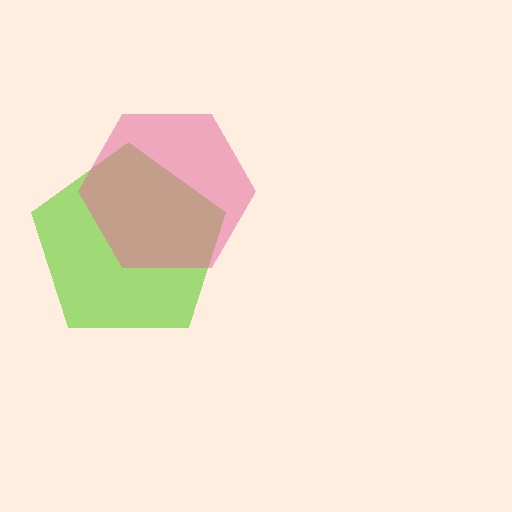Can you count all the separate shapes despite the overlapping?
Yes, there are 2 separate shapes.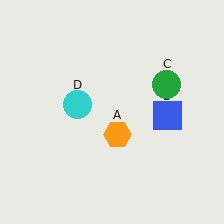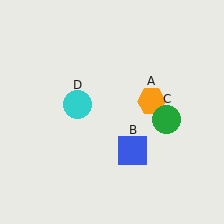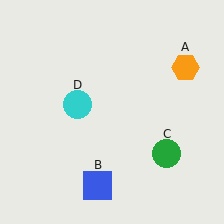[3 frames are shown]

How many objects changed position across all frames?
3 objects changed position: orange hexagon (object A), blue square (object B), green circle (object C).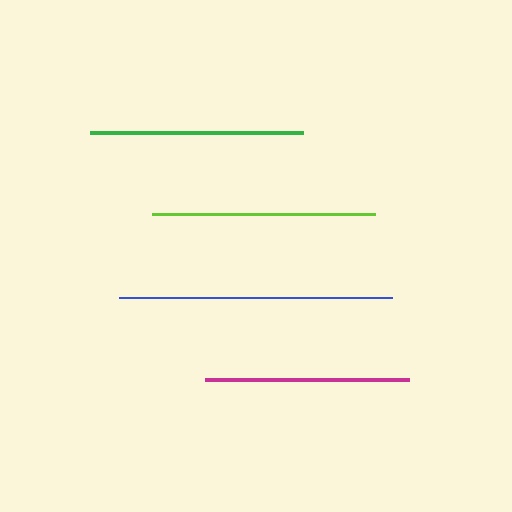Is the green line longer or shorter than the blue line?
The blue line is longer than the green line.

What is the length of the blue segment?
The blue segment is approximately 272 pixels long.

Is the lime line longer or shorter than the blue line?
The blue line is longer than the lime line.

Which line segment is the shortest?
The magenta line is the shortest at approximately 204 pixels.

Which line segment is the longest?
The blue line is the longest at approximately 272 pixels.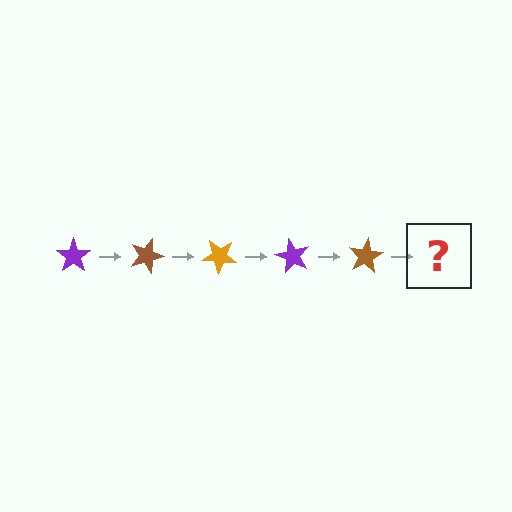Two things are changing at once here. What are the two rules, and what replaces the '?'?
The two rules are that it rotates 20 degrees each step and the color cycles through purple, brown, and orange. The '?' should be an orange star, rotated 100 degrees from the start.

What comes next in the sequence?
The next element should be an orange star, rotated 100 degrees from the start.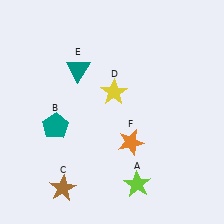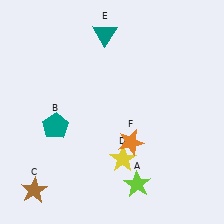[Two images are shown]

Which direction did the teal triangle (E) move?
The teal triangle (E) moved up.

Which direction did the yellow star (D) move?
The yellow star (D) moved down.